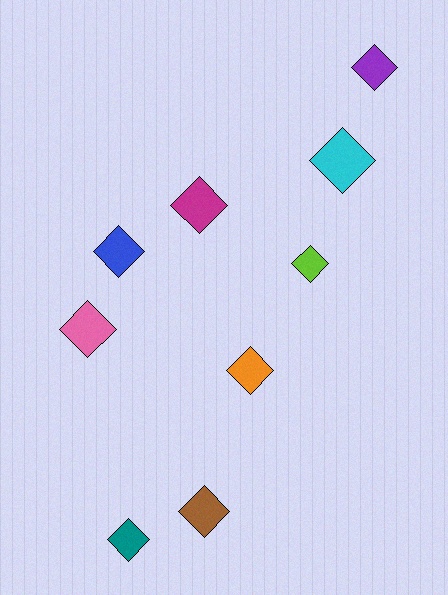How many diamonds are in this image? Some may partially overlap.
There are 9 diamonds.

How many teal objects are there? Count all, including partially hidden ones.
There is 1 teal object.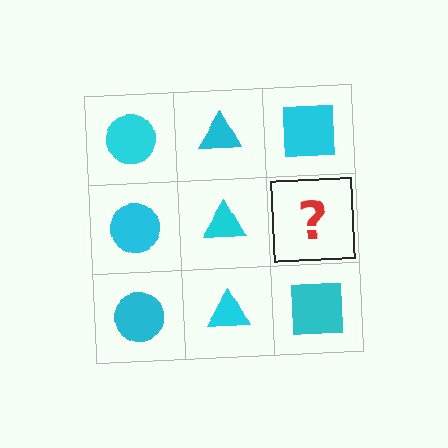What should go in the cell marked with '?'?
The missing cell should contain a cyan square.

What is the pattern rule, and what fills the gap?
The rule is that each column has a consistent shape. The gap should be filled with a cyan square.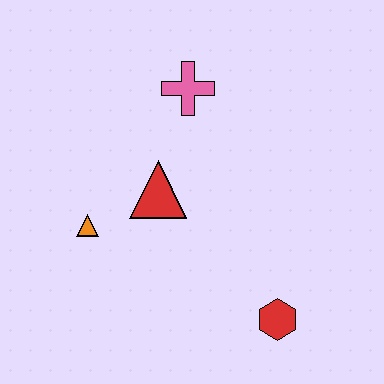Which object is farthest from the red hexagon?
The pink cross is farthest from the red hexagon.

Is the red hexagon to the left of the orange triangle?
No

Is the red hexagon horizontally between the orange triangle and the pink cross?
No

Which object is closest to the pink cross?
The red triangle is closest to the pink cross.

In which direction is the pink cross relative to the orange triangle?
The pink cross is above the orange triangle.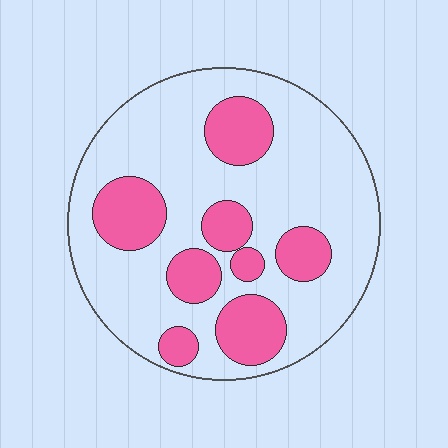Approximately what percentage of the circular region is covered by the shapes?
Approximately 30%.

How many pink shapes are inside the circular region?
8.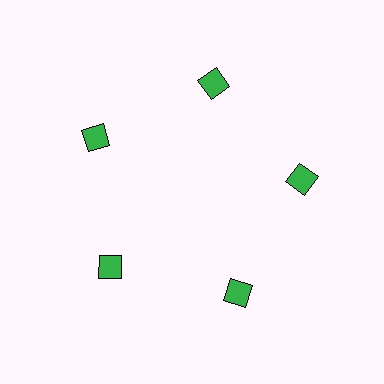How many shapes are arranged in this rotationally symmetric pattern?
There are 5 shapes, arranged in 5 groups of 1.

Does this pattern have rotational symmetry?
Yes, this pattern has 5-fold rotational symmetry. It looks the same after rotating 72 degrees around the center.